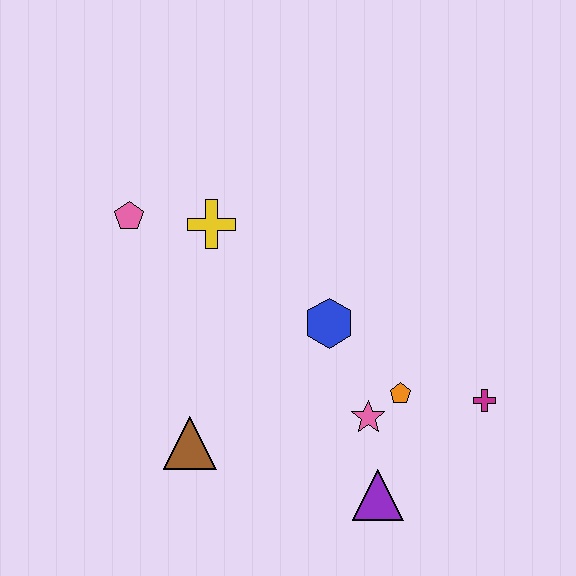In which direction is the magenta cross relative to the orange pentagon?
The magenta cross is to the right of the orange pentagon.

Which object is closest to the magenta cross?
The orange pentagon is closest to the magenta cross.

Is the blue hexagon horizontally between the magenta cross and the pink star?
No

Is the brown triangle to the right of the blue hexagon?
No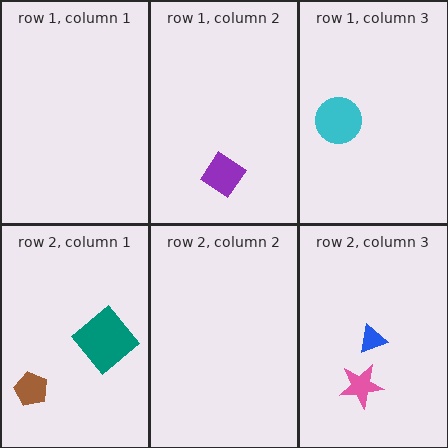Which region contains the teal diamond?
The row 2, column 1 region.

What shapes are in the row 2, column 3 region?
The pink star, the blue triangle.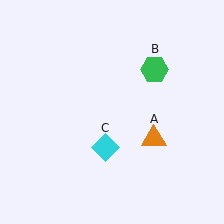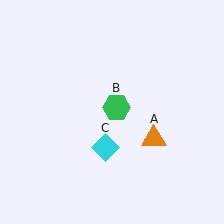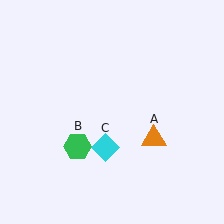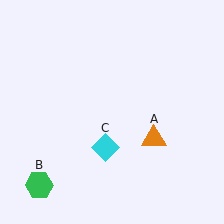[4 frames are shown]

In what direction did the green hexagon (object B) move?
The green hexagon (object B) moved down and to the left.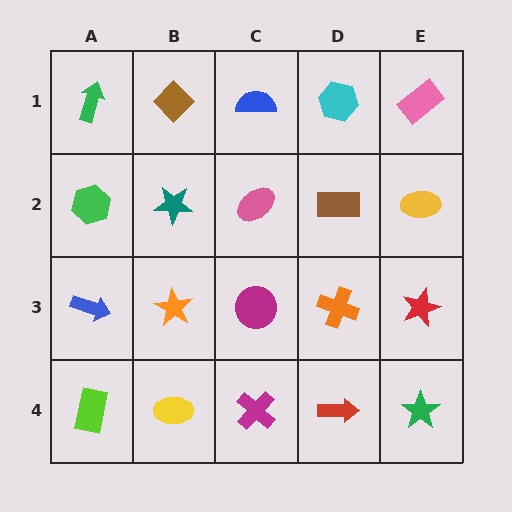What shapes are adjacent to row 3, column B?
A teal star (row 2, column B), a yellow ellipse (row 4, column B), a blue arrow (row 3, column A), a magenta circle (row 3, column C).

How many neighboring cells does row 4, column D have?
3.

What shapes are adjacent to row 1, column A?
A green hexagon (row 2, column A), a brown diamond (row 1, column B).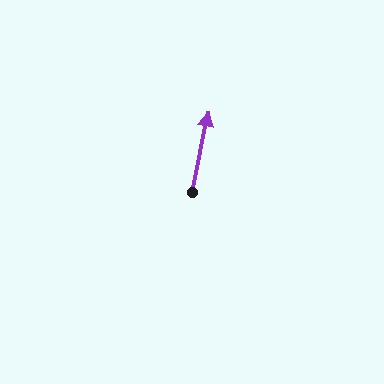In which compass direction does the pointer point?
North.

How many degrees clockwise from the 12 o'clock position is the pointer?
Approximately 11 degrees.